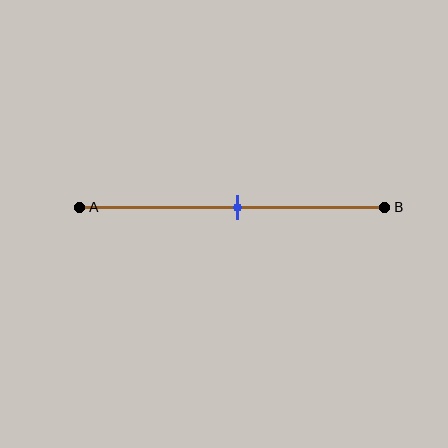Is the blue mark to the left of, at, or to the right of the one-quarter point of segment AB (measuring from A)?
The blue mark is to the right of the one-quarter point of segment AB.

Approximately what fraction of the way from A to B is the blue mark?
The blue mark is approximately 50% of the way from A to B.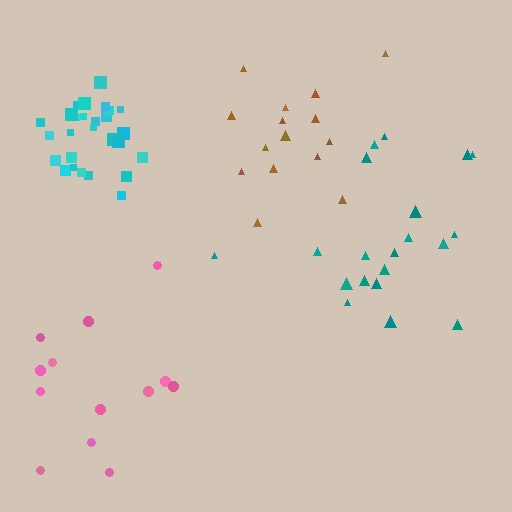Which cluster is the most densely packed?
Cyan.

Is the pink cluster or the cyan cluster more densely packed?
Cyan.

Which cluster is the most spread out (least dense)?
Pink.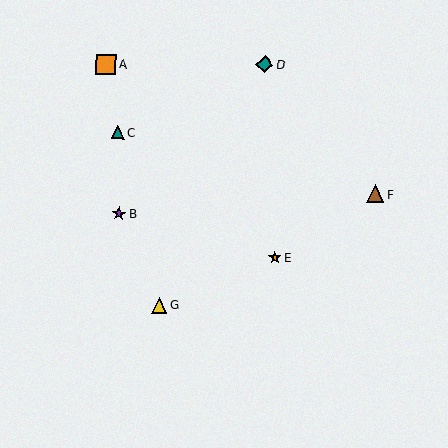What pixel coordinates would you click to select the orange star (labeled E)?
Click at (275, 258) to select the orange star E.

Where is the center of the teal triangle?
The center of the teal triangle is at (118, 132).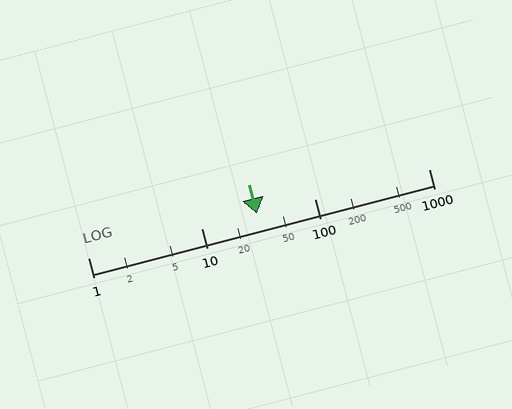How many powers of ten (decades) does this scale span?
The scale spans 3 decades, from 1 to 1000.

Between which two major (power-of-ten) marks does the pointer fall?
The pointer is between 10 and 100.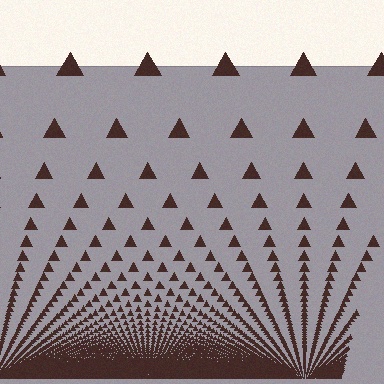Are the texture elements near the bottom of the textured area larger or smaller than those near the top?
Smaller. The gradient is inverted — elements near the bottom are smaller and denser.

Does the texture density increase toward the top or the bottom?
Density increases toward the bottom.